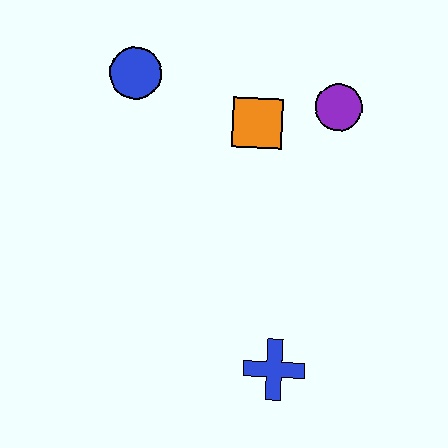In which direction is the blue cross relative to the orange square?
The blue cross is below the orange square.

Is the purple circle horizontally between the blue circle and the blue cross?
No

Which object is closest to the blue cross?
The orange square is closest to the blue cross.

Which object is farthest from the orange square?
The blue cross is farthest from the orange square.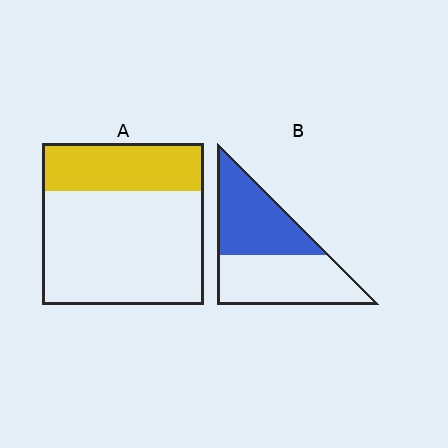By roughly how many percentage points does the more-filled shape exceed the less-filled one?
By roughly 20 percentage points (B over A).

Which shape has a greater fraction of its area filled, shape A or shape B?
Shape B.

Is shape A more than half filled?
No.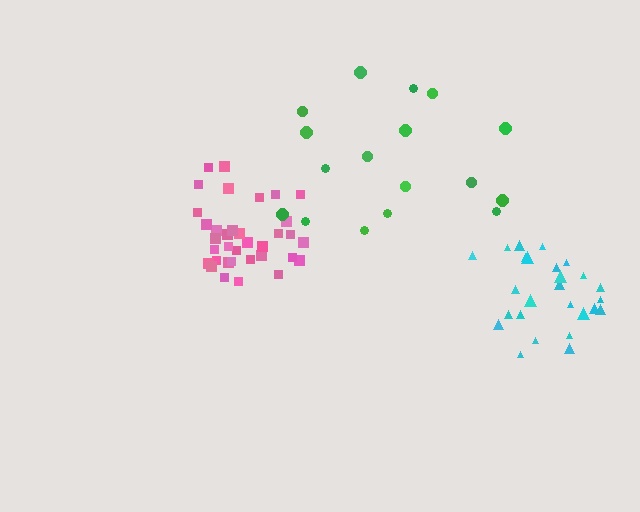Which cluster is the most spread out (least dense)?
Green.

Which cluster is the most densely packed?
Pink.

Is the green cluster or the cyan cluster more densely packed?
Cyan.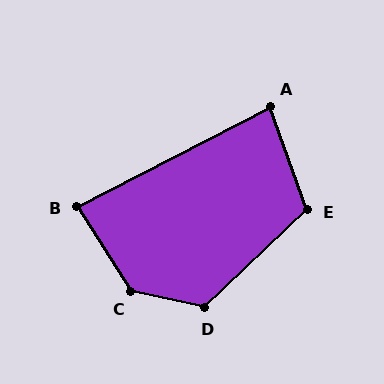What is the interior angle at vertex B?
Approximately 85 degrees (acute).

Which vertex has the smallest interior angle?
A, at approximately 82 degrees.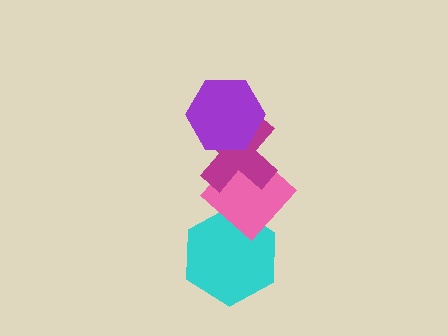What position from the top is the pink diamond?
The pink diamond is 3rd from the top.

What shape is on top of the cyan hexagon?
The pink diamond is on top of the cyan hexagon.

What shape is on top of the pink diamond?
The magenta cross is on top of the pink diamond.